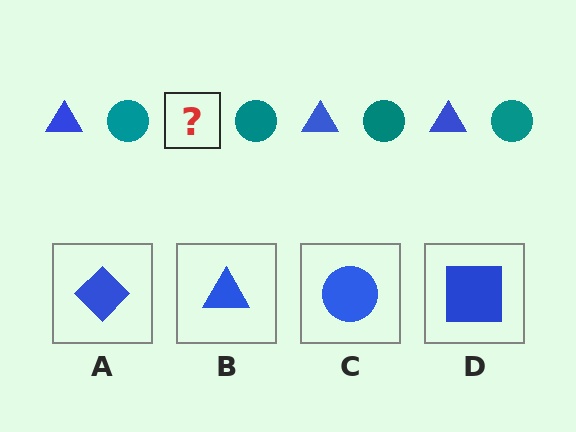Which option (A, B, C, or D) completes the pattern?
B.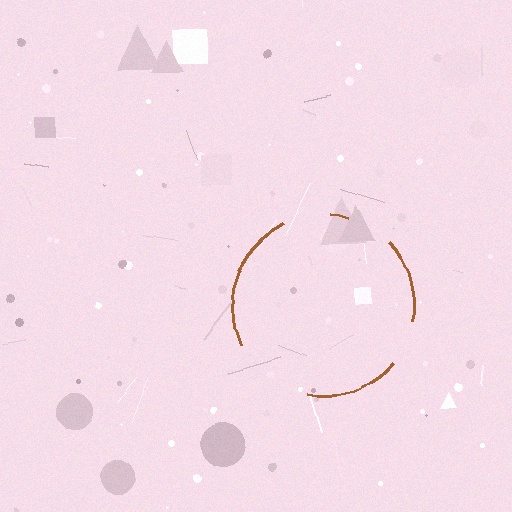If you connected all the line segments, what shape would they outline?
They would outline a circle.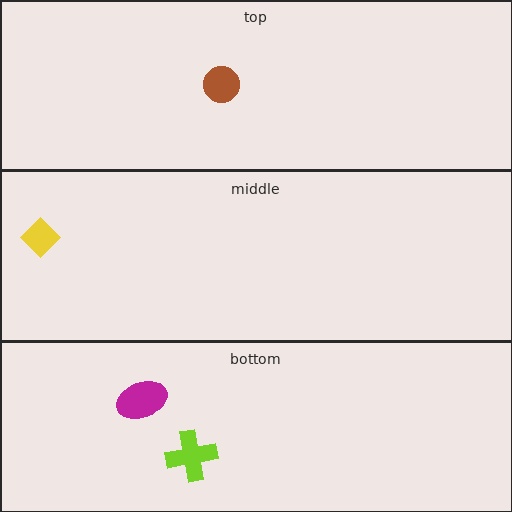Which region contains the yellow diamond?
The middle region.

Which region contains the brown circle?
The top region.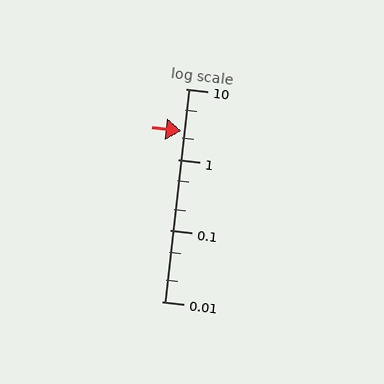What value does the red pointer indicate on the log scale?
The pointer indicates approximately 2.5.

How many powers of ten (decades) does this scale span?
The scale spans 3 decades, from 0.01 to 10.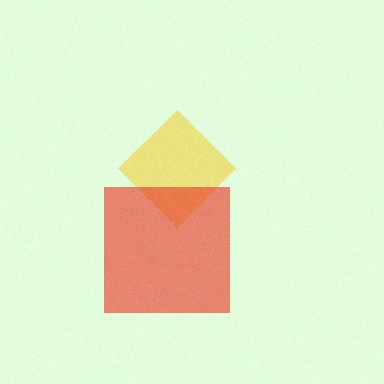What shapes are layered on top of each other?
The layered shapes are: a yellow diamond, a red square.